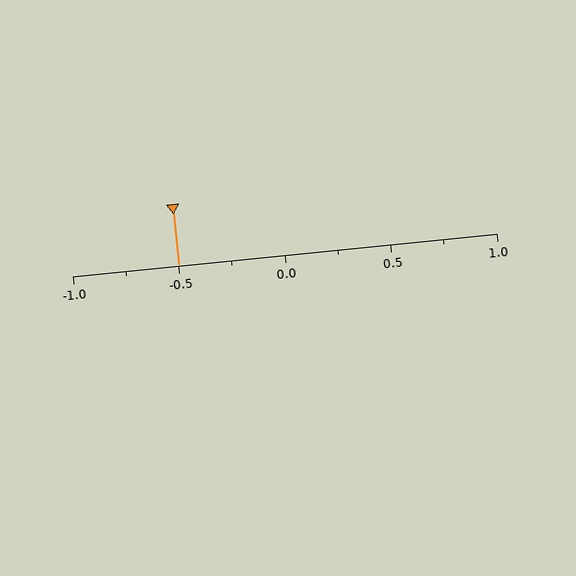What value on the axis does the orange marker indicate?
The marker indicates approximately -0.5.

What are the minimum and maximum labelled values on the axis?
The axis runs from -1.0 to 1.0.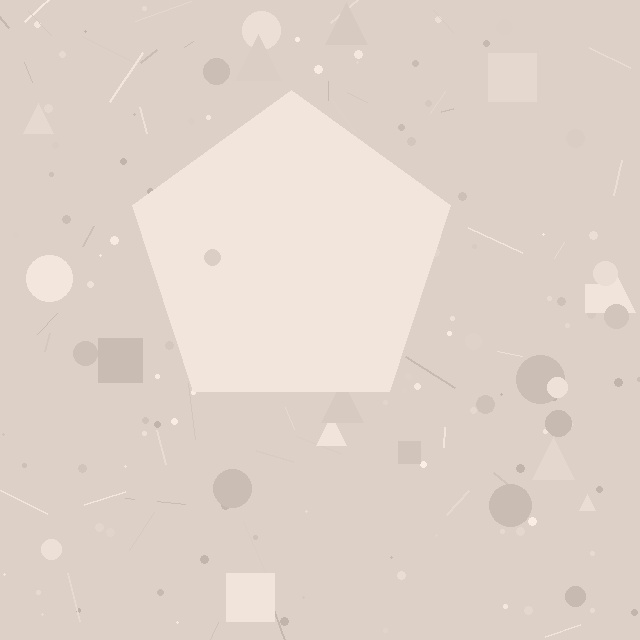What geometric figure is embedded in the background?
A pentagon is embedded in the background.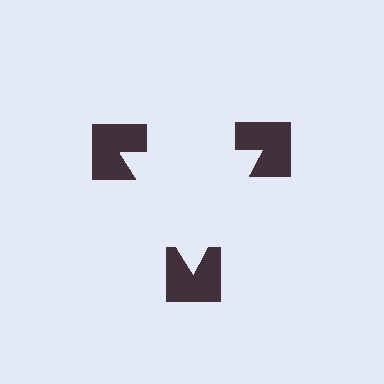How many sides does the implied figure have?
3 sides.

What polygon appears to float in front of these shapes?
An illusory triangle — its edges are inferred from the aligned wedge cuts in the notched squares, not physically drawn.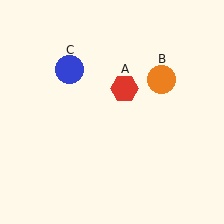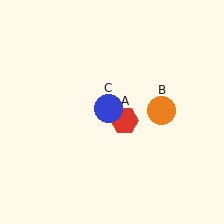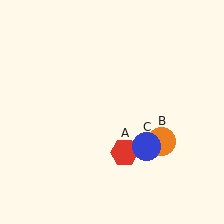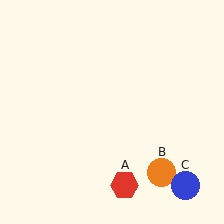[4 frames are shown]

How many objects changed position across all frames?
3 objects changed position: red hexagon (object A), orange circle (object B), blue circle (object C).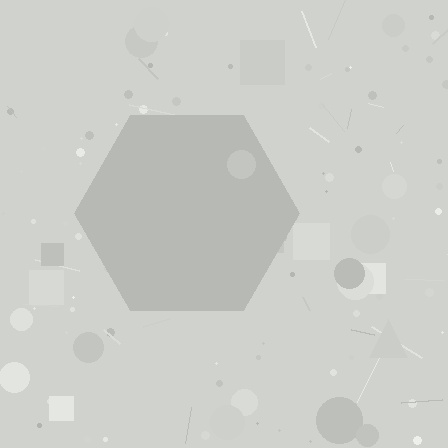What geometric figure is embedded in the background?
A hexagon is embedded in the background.